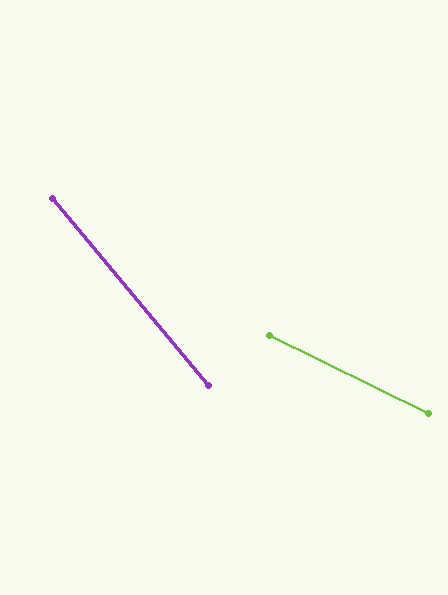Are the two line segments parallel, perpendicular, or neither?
Neither parallel nor perpendicular — they differ by about 24°.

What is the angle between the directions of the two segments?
Approximately 24 degrees.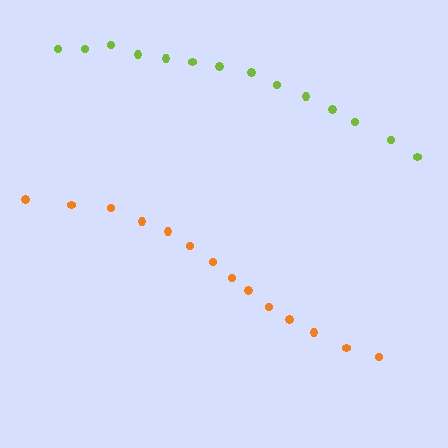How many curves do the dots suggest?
There are 2 distinct paths.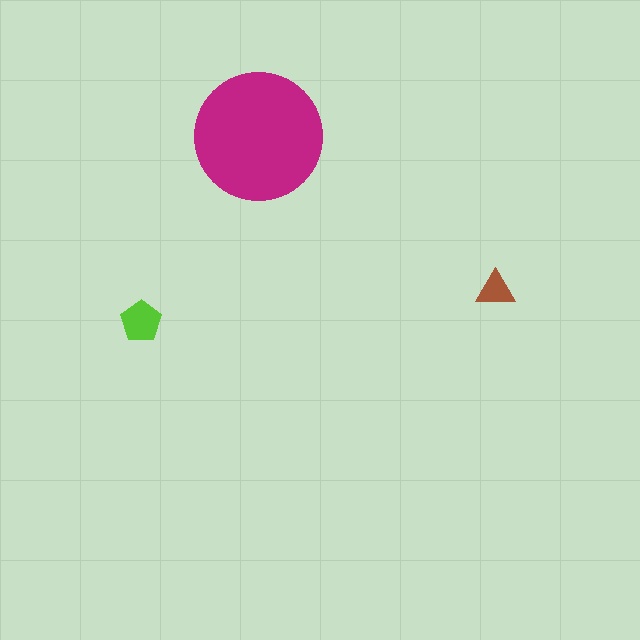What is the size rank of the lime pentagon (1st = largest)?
2nd.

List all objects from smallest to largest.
The brown triangle, the lime pentagon, the magenta circle.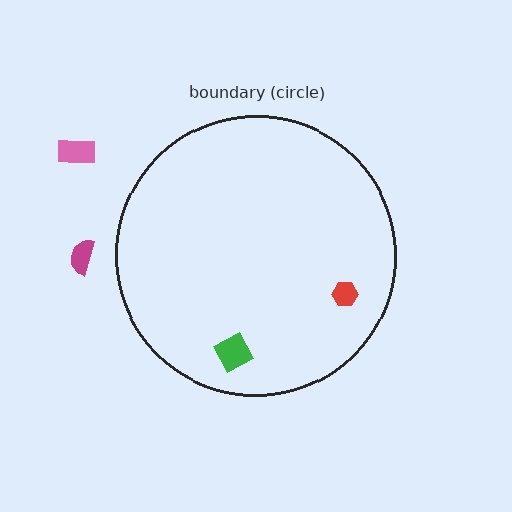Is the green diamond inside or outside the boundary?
Inside.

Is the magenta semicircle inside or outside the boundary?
Outside.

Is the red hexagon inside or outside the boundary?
Inside.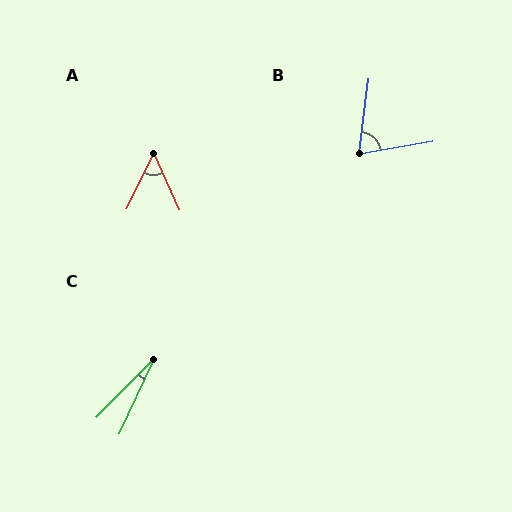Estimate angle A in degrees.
Approximately 51 degrees.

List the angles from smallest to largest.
C (20°), A (51°), B (73°).